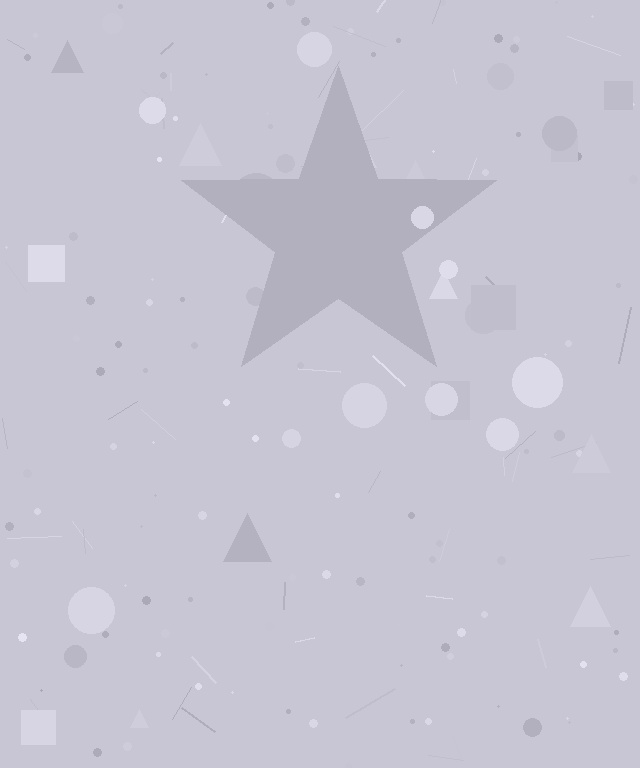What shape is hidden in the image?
A star is hidden in the image.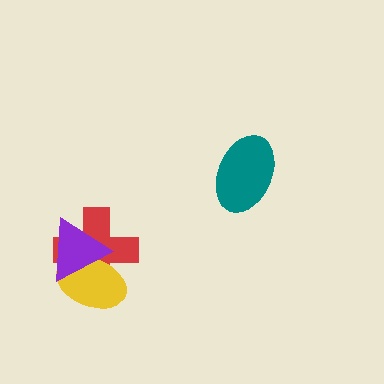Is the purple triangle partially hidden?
No, no other shape covers it.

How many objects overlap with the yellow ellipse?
2 objects overlap with the yellow ellipse.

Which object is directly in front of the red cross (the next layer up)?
The yellow ellipse is directly in front of the red cross.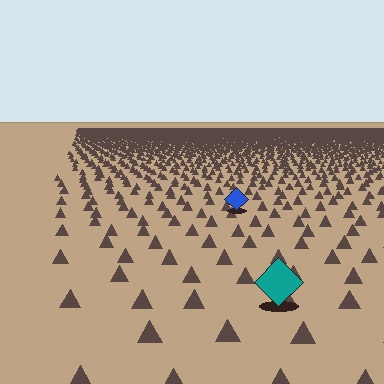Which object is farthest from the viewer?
The blue diamond is farthest from the viewer. It appears smaller and the ground texture around it is denser.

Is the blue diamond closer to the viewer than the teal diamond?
No. The teal diamond is closer — you can tell from the texture gradient: the ground texture is coarser near it.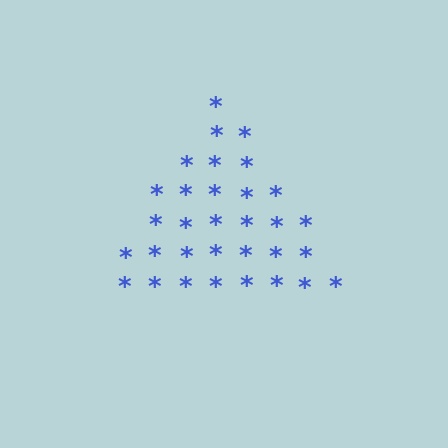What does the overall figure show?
The overall figure shows a triangle.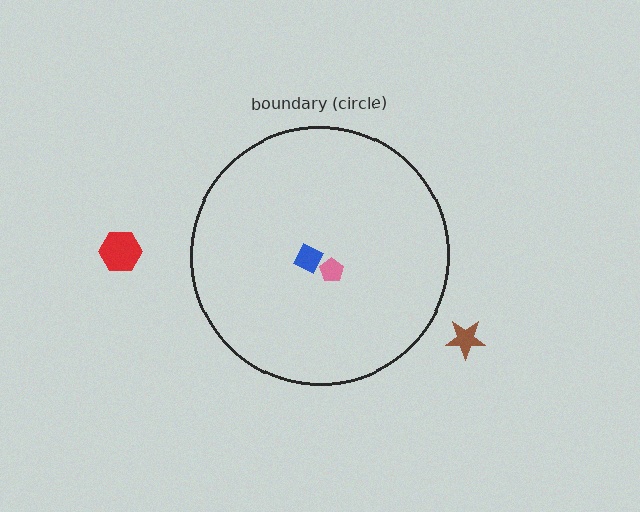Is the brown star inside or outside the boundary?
Outside.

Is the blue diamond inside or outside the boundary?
Inside.